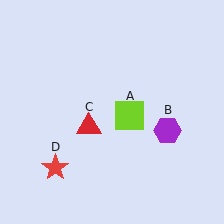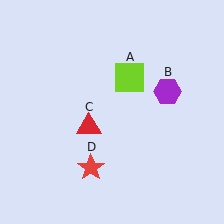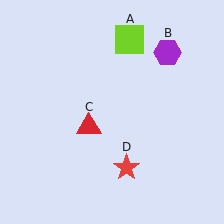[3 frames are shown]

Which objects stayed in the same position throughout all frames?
Red triangle (object C) remained stationary.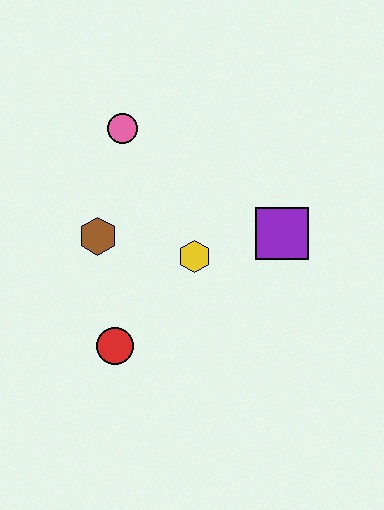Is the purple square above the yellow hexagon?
Yes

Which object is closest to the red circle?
The brown hexagon is closest to the red circle.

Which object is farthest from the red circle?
The pink circle is farthest from the red circle.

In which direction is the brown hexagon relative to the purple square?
The brown hexagon is to the left of the purple square.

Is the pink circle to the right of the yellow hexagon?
No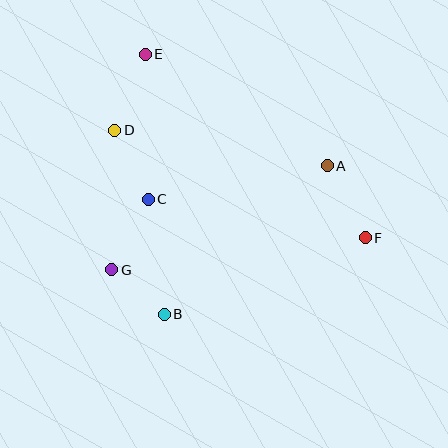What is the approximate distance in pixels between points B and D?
The distance between B and D is approximately 191 pixels.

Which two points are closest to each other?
Points B and G are closest to each other.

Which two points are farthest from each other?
Points E and F are farthest from each other.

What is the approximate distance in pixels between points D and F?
The distance between D and F is approximately 273 pixels.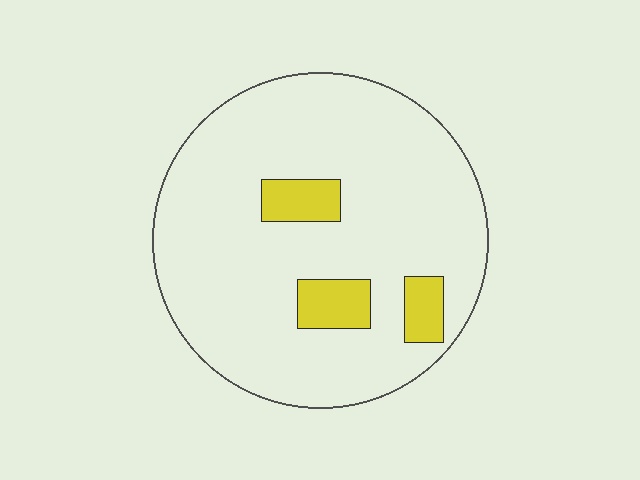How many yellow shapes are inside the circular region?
3.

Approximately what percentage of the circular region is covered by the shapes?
Approximately 10%.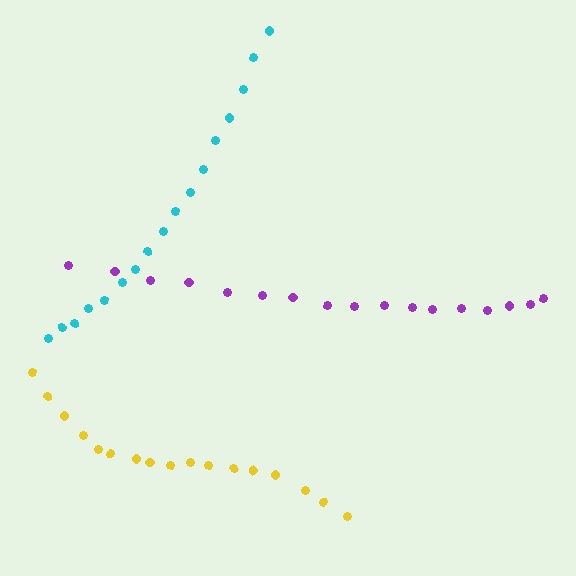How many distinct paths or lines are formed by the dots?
There are 3 distinct paths.